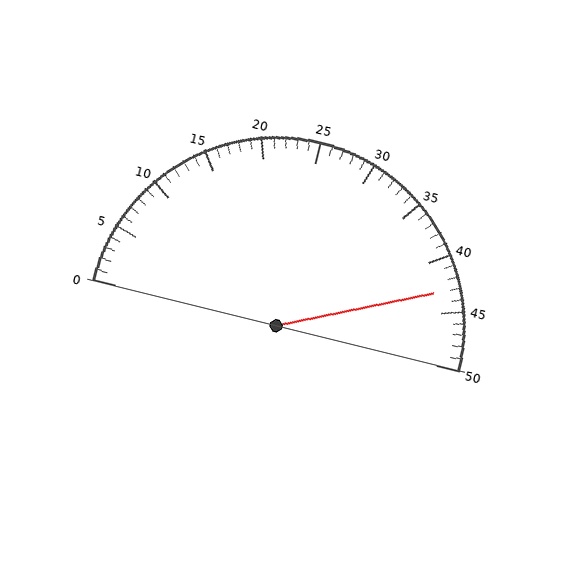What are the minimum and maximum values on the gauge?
The gauge ranges from 0 to 50.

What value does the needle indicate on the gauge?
The needle indicates approximately 43.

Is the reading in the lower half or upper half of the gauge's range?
The reading is in the upper half of the range (0 to 50).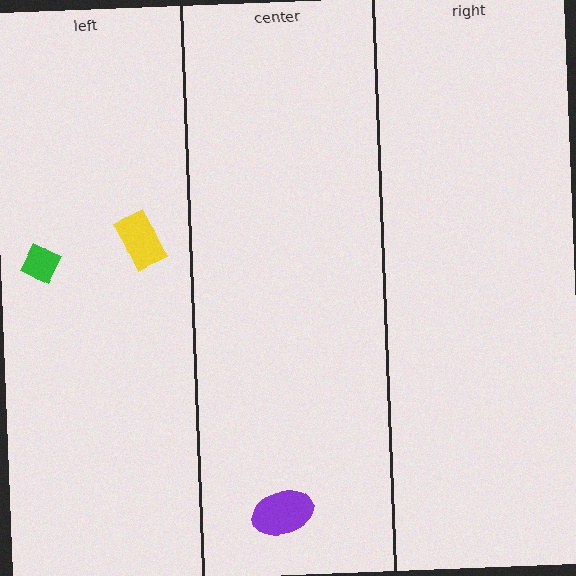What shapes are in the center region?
The purple ellipse.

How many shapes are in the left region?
2.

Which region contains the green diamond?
The left region.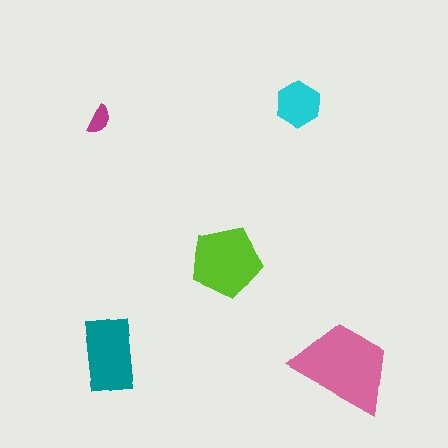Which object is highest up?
The cyan hexagon is topmost.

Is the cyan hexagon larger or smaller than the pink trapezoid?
Smaller.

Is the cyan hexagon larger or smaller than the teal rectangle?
Smaller.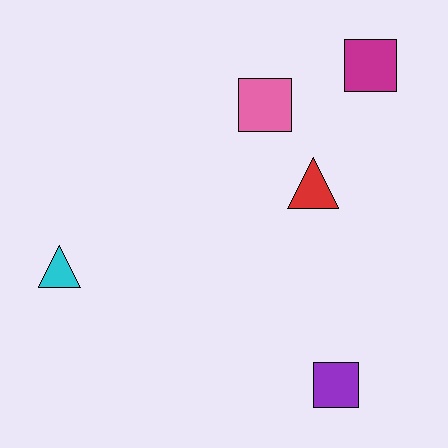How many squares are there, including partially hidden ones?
There are 3 squares.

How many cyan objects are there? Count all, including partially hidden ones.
There is 1 cyan object.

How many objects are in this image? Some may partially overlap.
There are 5 objects.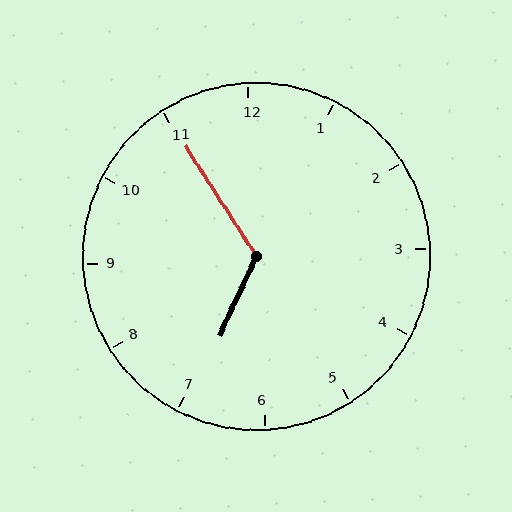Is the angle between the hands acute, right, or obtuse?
It is obtuse.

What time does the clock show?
6:55.